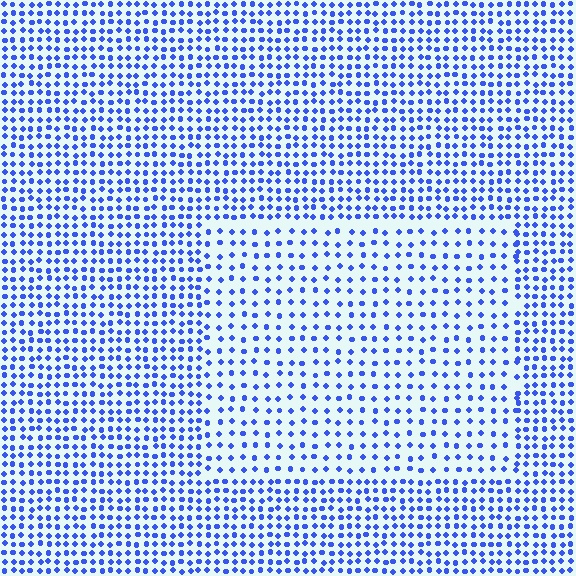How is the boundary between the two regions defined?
The boundary is defined by a change in element density (approximately 1.8x ratio). All elements are the same color, size, and shape.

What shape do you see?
I see a rectangle.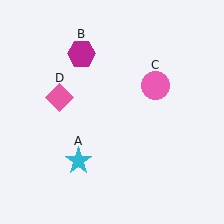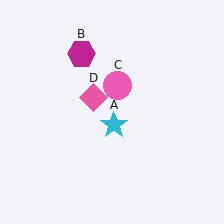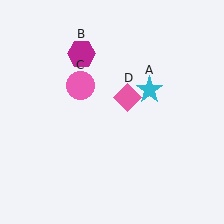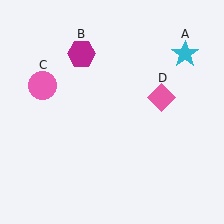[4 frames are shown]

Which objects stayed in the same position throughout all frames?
Magenta hexagon (object B) remained stationary.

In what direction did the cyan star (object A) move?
The cyan star (object A) moved up and to the right.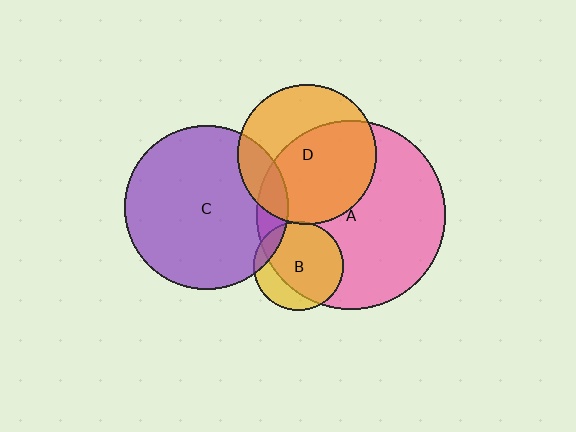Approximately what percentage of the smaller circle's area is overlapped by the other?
Approximately 60%.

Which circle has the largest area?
Circle A (pink).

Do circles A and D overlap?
Yes.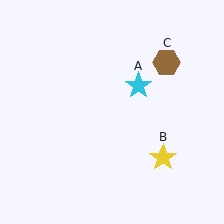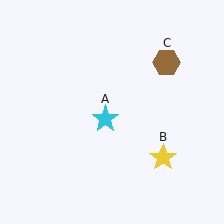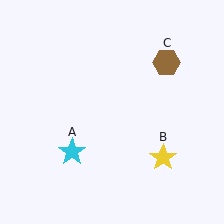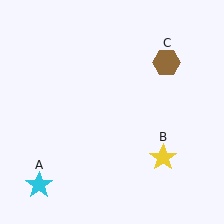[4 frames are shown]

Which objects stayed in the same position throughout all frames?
Yellow star (object B) and brown hexagon (object C) remained stationary.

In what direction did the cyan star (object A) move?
The cyan star (object A) moved down and to the left.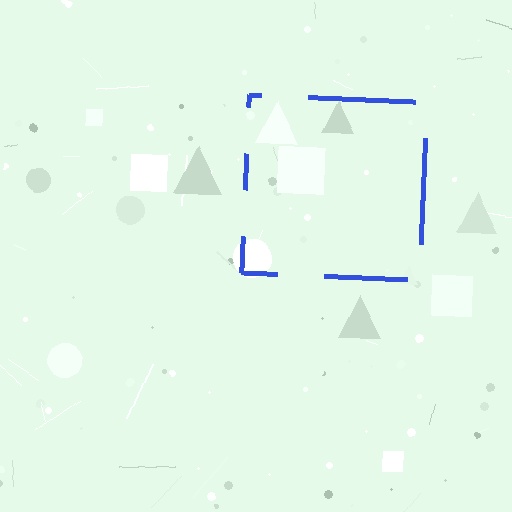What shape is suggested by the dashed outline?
The dashed outline suggests a square.